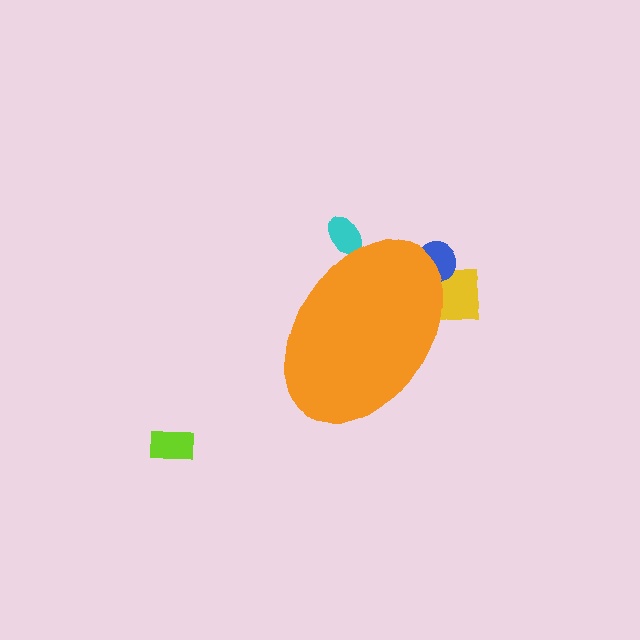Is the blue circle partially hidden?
Yes, the blue circle is partially hidden behind the orange ellipse.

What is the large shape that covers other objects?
An orange ellipse.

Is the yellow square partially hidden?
Yes, the yellow square is partially hidden behind the orange ellipse.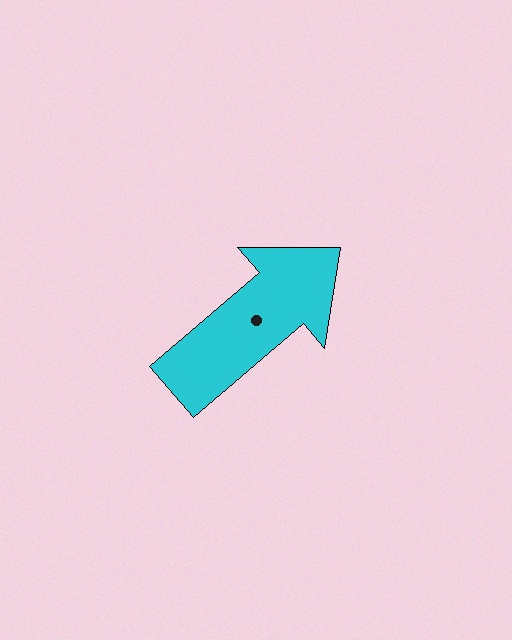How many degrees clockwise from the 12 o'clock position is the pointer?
Approximately 49 degrees.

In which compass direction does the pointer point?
Northeast.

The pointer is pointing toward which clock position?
Roughly 2 o'clock.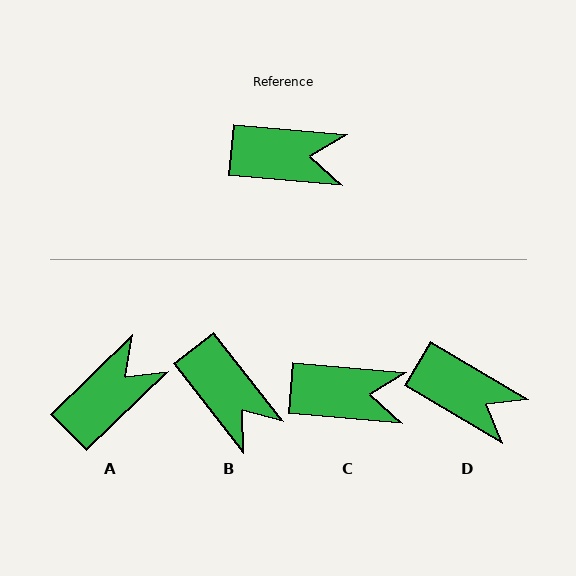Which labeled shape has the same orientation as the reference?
C.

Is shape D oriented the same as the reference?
No, it is off by about 26 degrees.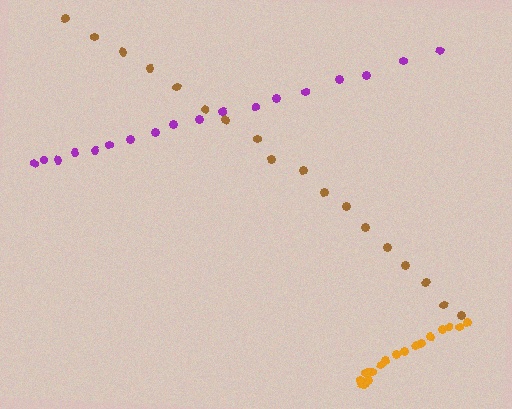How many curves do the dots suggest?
There are 3 distinct paths.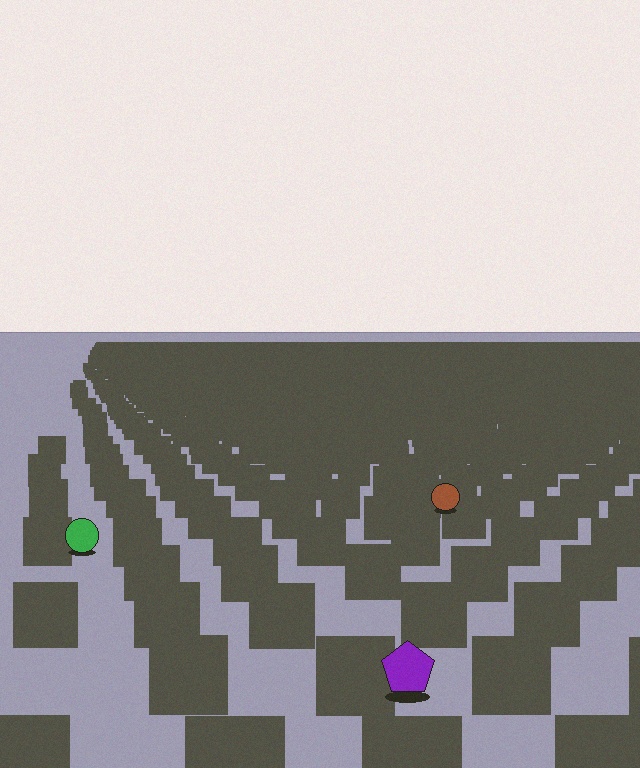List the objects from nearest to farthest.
From nearest to farthest: the purple pentagon, the green circle, the brown circle.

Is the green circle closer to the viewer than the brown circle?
Yes. The green circle is closer — you can tell from the texture gradient: the ground texture is coarser near it.